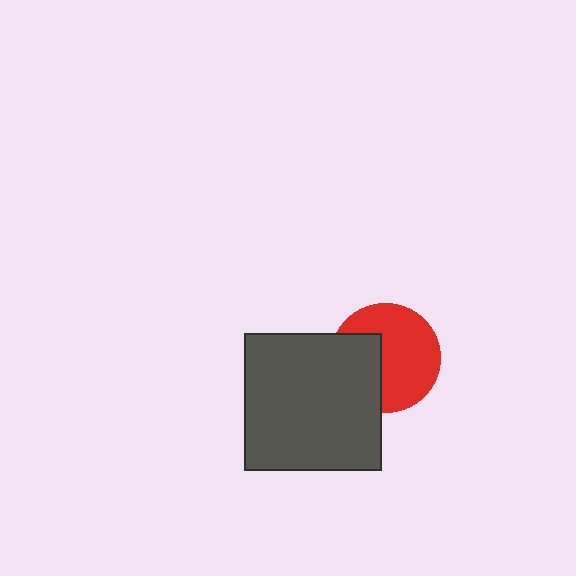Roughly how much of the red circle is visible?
About half of it is visible (roughly 65%).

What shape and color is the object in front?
The object in front is a dark gray square.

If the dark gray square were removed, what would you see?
You would see the complete red circle.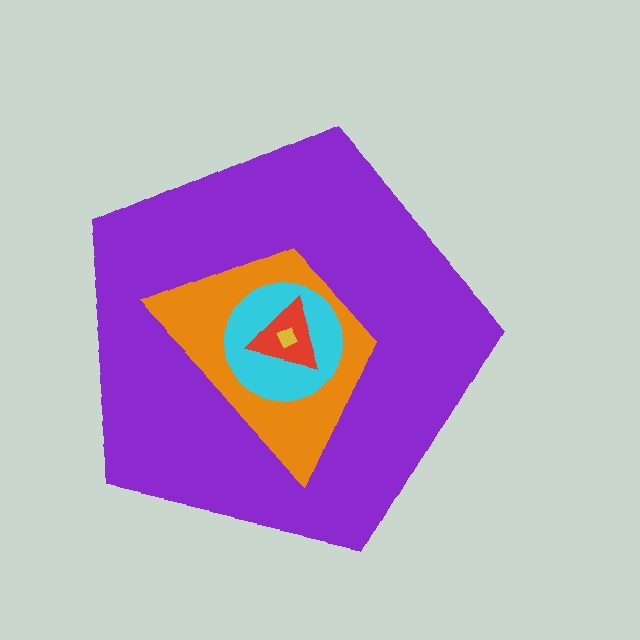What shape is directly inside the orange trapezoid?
The cyan circle.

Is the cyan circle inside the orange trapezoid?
Yes.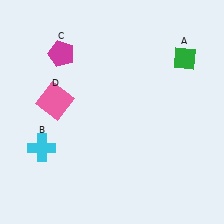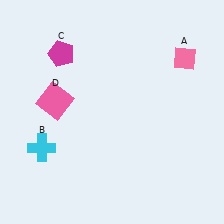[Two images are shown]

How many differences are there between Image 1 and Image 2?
There is 1 difference between the two images.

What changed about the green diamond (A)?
In Image 1, A is green. In Image 2, it changed to pink.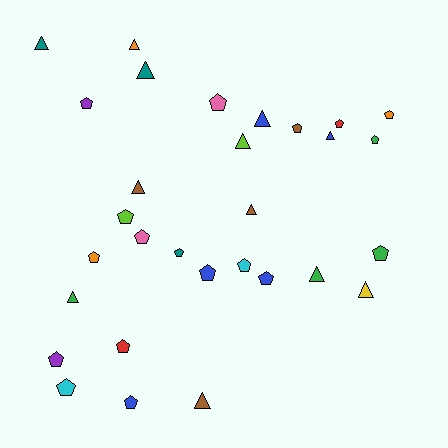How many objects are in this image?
There are 30 objects.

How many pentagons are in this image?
There are 18 pentagons.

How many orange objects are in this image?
There are 3 orange objects.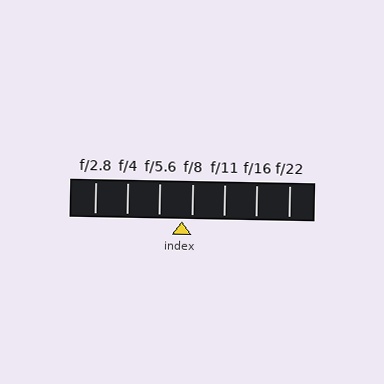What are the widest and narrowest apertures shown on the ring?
The widest aperture shown is f/2.8 and the narrowest is f/22.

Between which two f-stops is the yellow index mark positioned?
The index mark is between f/5.6 and f/8.